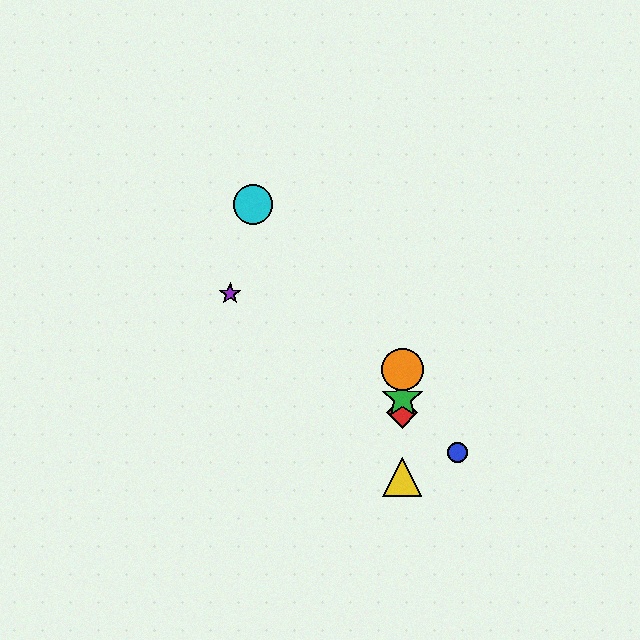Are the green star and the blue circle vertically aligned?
No, the green star is at x≈402 and the blue circle is at x≈457.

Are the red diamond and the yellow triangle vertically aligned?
Yes, both are at x≈402.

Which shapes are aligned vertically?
The red diamond, the green star, the yellow triangle, the orange circle are aligned vertically.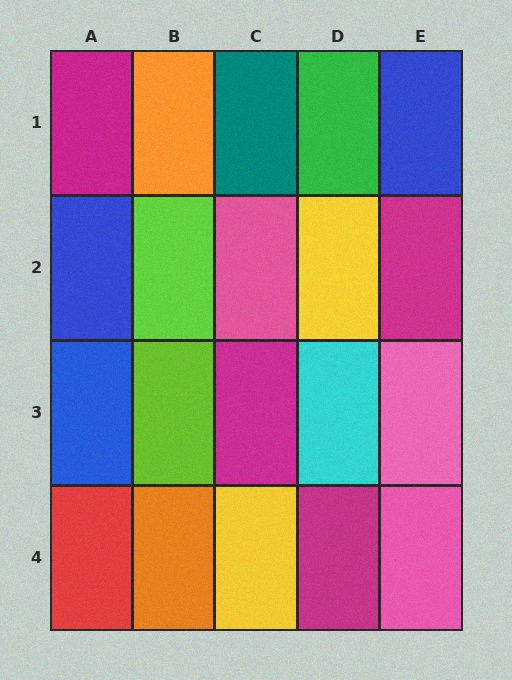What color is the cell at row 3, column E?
Pink.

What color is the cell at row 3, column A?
Blue.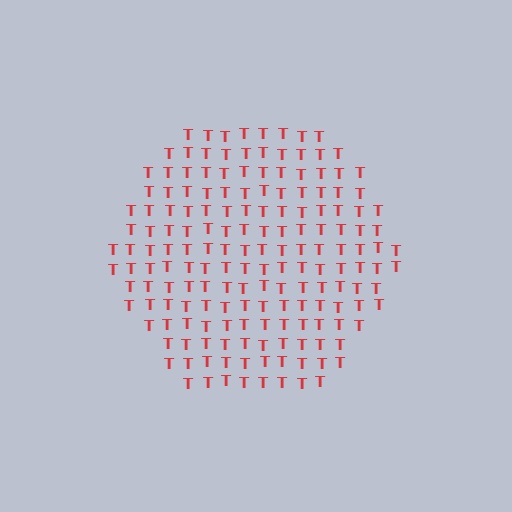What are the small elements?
The small elements are letter T's.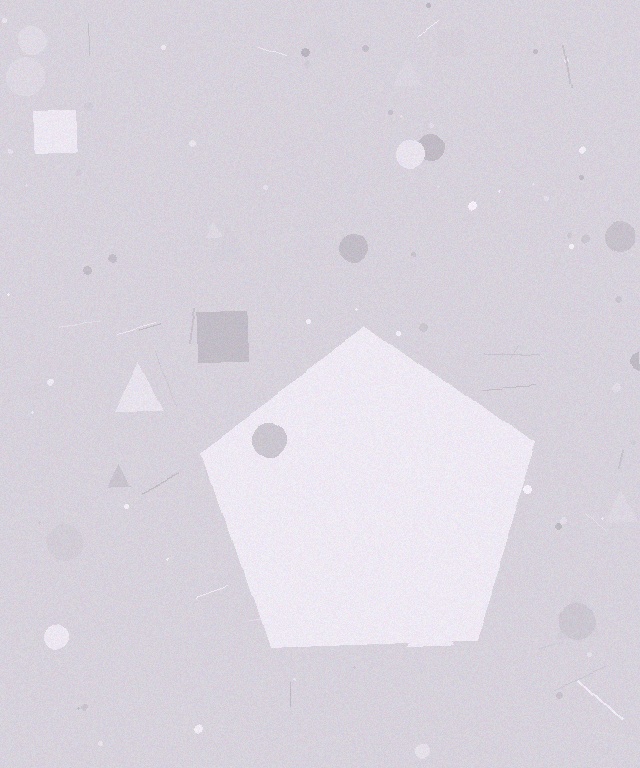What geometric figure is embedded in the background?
A pentagon is embedded in the background.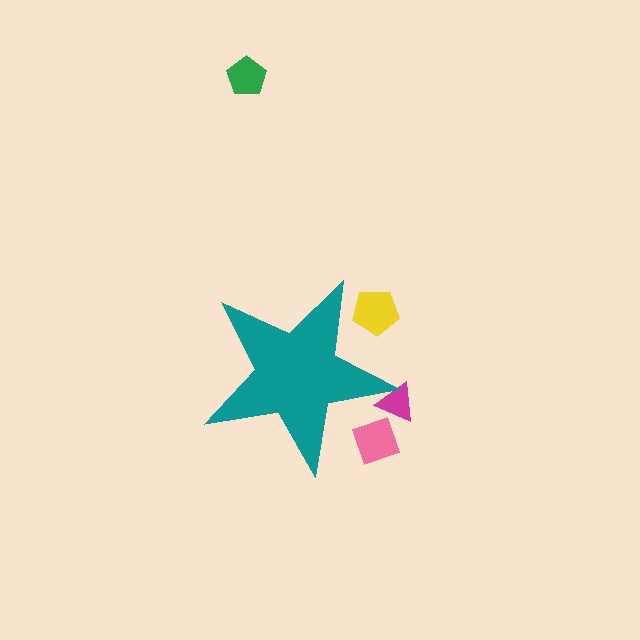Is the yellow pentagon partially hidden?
Yes, the yellow pentagon is partially hidden behind the teal star.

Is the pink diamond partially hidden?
Yes, the pink diamond is partially hidden behind the teal star.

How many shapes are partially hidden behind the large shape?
3 shapes are partially hidden.